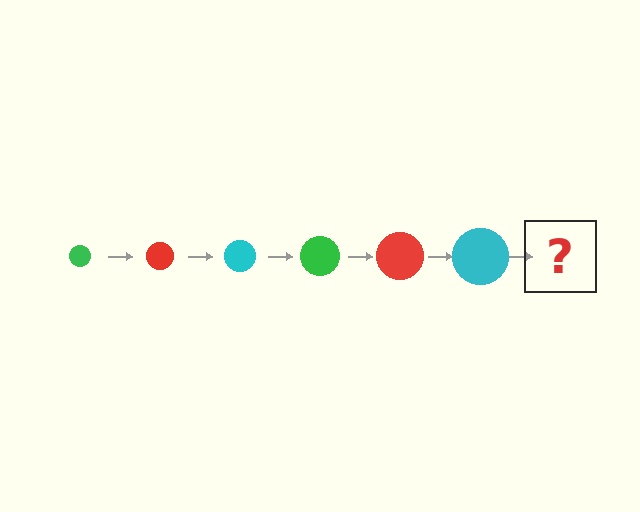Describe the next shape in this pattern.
It should be a green circle, larger than the previous one.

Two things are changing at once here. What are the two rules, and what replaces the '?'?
The two rules are that the circle grows larger each step and the color cycles through green, red, and cyan. The '?' should be a green circle, larger than the previous one.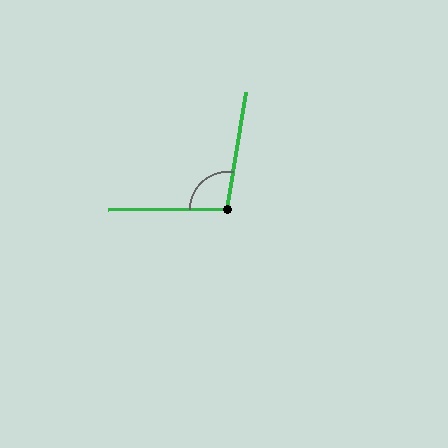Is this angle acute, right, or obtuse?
It is obtuse.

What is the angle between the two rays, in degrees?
Approximately 99 degrees.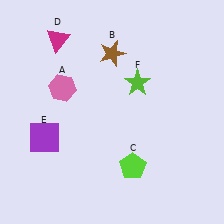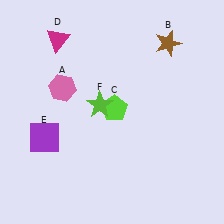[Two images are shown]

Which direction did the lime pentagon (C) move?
The lime pentagon (C) moved up.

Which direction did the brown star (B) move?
The brown star (B) moved right.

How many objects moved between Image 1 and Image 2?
3 objects moved between the two images.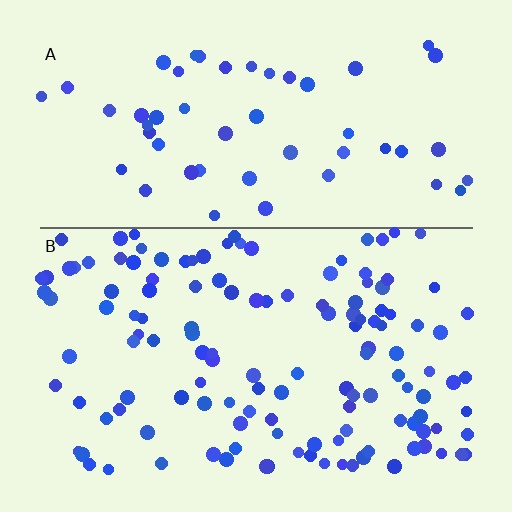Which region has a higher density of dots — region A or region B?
B (the bottom).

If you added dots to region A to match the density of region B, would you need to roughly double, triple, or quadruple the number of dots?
Approximately double.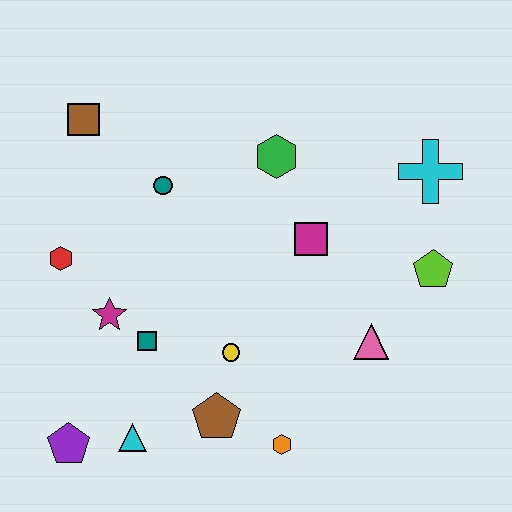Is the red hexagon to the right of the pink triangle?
No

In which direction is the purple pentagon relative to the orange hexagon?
The purple pentagon is to the left of the orange hexagon.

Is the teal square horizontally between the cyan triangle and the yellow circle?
Yes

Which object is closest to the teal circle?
The brown square is closest to the teal circle.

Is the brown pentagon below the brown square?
Yes